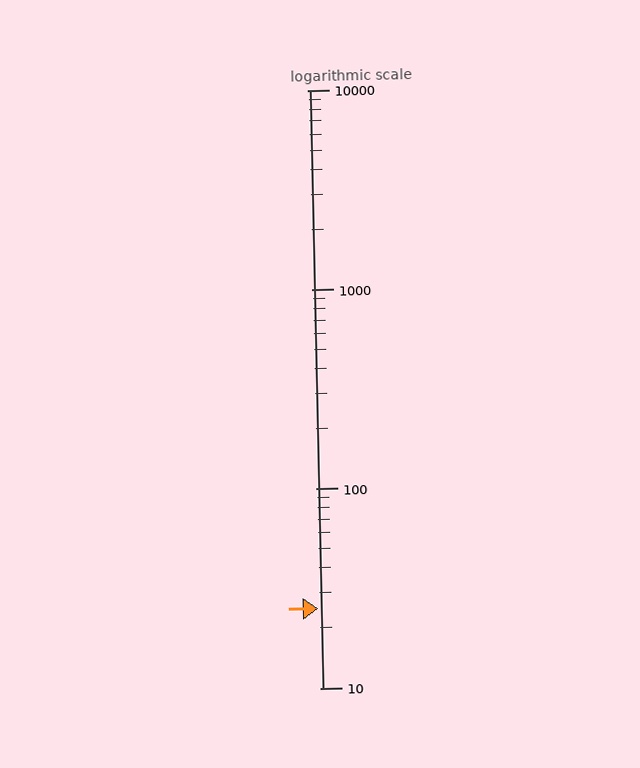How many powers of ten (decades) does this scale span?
The scale spans 3 decades, from 10 to 10000.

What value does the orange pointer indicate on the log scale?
The pointer indicates approximately 25.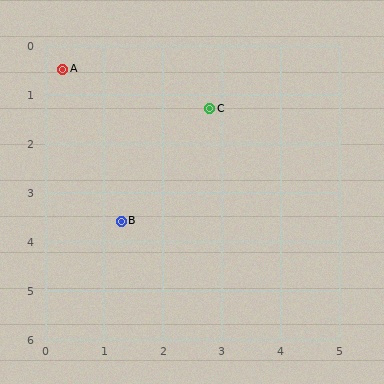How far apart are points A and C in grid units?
Points A and C are about 2.6 grid units apart.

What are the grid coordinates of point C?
Point C is at approximately (2.8, 1.3).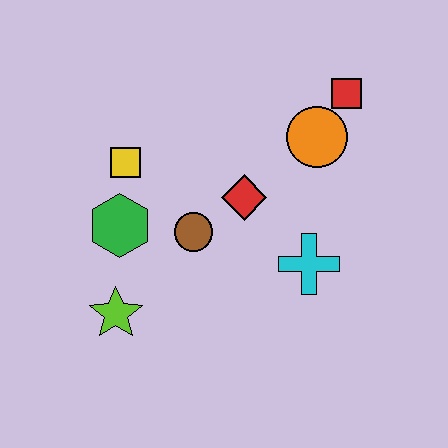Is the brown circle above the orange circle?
No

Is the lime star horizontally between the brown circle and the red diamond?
No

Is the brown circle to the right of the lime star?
Yes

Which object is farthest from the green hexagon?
The red square is farthest from the green hexagon.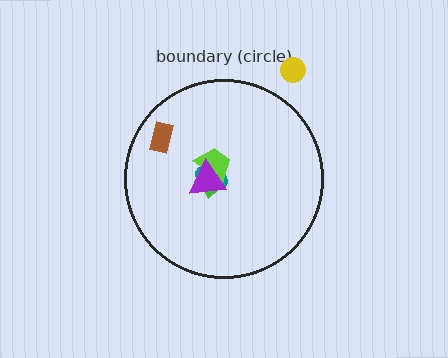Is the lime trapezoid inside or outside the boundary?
Inside.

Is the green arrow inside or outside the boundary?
Inside.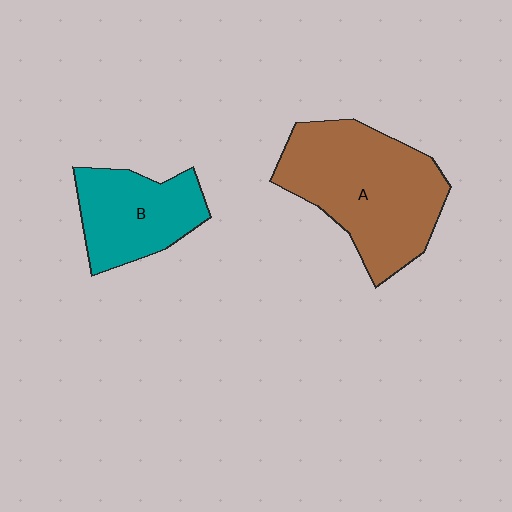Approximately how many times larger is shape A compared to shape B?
Approximately 1.7 times.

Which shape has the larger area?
Shape A (brown).